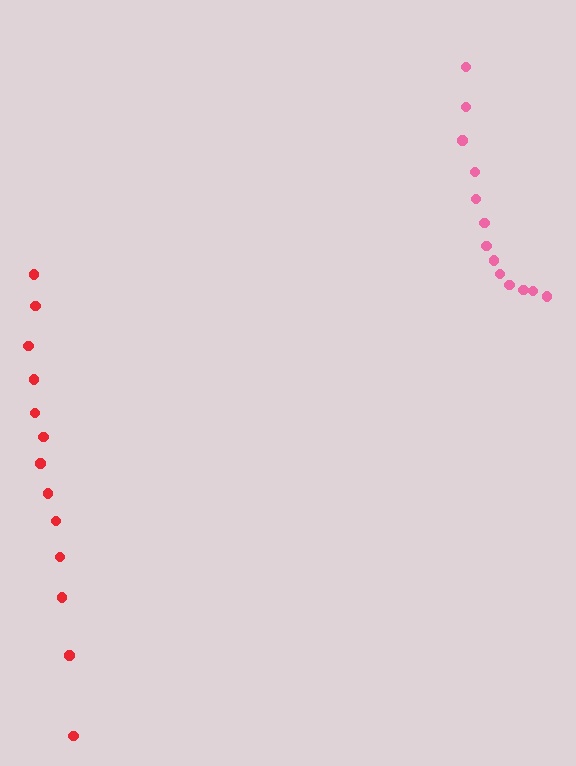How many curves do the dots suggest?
There are 2 distinct paths.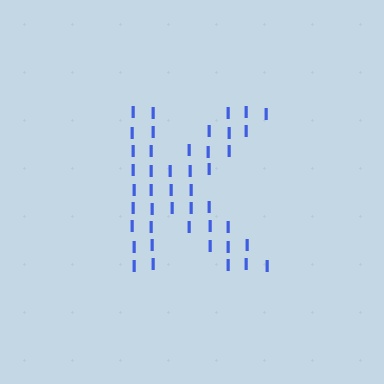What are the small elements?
The small elements are letter I's.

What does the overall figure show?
The overall figure shows the letter K.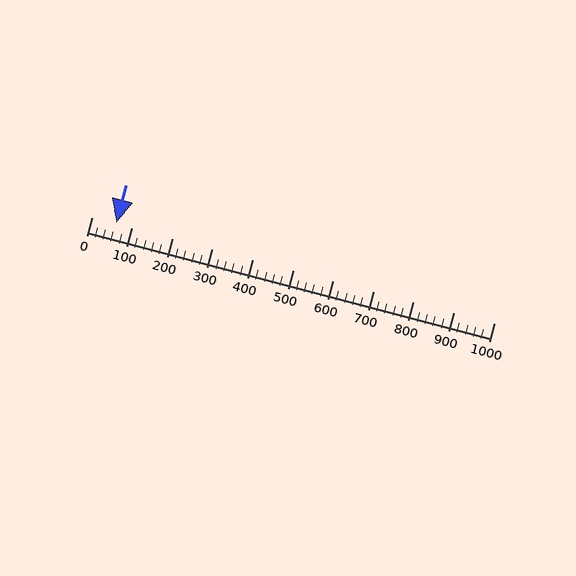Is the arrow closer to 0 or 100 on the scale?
The arrow is closer to 100.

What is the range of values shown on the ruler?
The ruler shows values from 0 to 1000.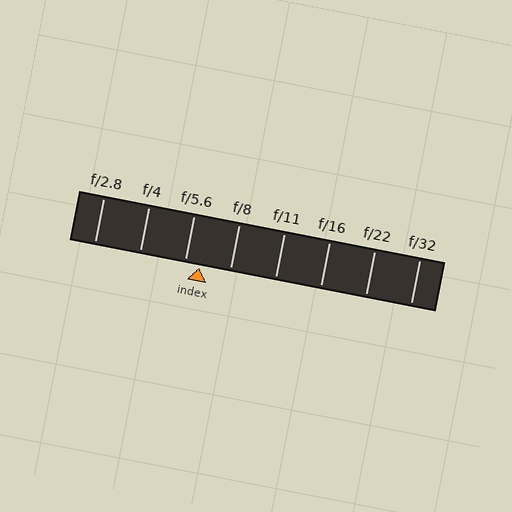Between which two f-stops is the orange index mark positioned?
The index mark is between f/5.6 and f/8.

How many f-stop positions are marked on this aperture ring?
There are 8 f-stop positions marked.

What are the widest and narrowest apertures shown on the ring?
The widest aperture shown is f/2.8 and the narrowest is f/32.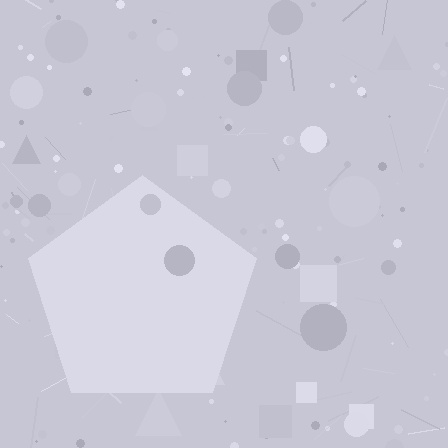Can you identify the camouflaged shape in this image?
The camouflaged shape is a pentagon.